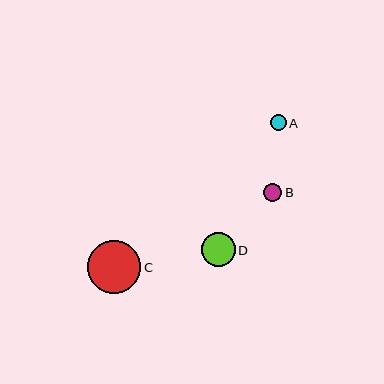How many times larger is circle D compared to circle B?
Circle D is approximately 1.9 times the size of circle B.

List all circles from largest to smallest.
From largest to smallest: C, D, B, A.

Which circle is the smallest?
Circle A is the smallest with a size of approximately 16 pixels.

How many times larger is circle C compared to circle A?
Circle C is approximately 3.3 times the size of circle A.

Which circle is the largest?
Circle C is the largest with a size of approximately 53 pixels.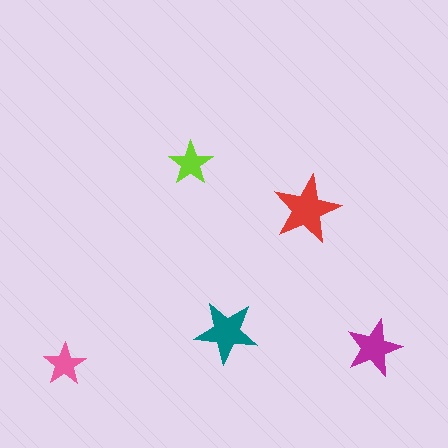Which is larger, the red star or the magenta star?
The red one.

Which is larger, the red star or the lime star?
The red one.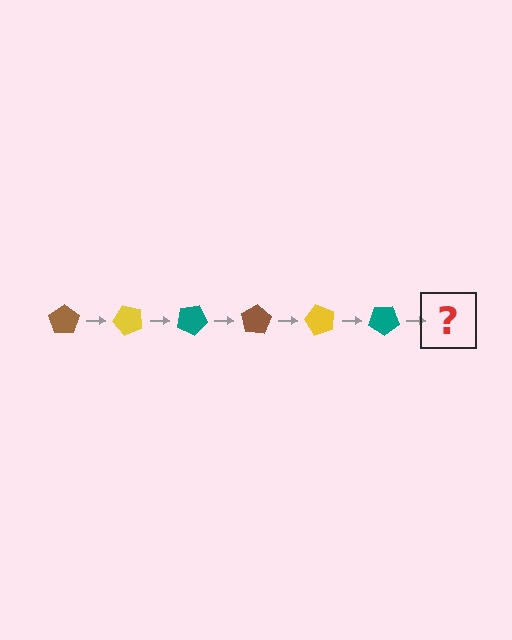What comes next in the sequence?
The next element should be a brown pentagon, rotated 300 degrees from the start.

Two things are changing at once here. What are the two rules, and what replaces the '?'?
The two rules are that it rotates 50 degrees each step and the color cycles through brown, yellow, and teal. The '?' should be a brown pentagon, rotated 300 degrees from the start.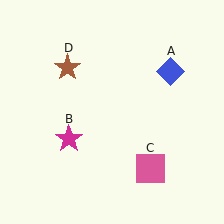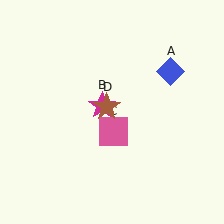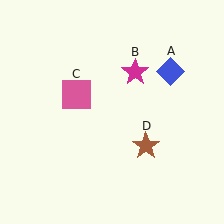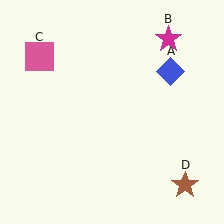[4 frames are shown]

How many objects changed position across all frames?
3 objects changed position: magenta star (object B), pink square (object C), brown star (object D).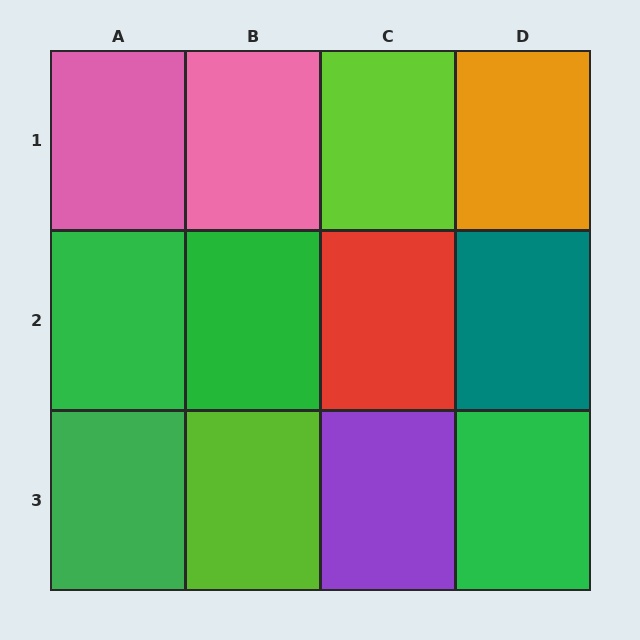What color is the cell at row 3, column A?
Green.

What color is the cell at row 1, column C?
Lime.